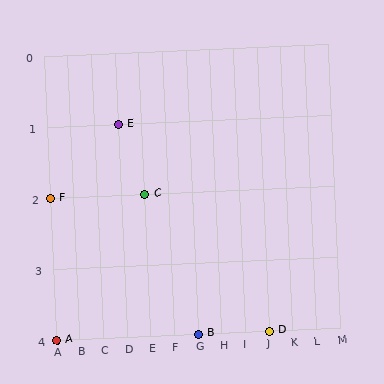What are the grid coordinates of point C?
Point C is at grid coordinates (E, 2).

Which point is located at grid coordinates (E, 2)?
Point C is at (E, 2).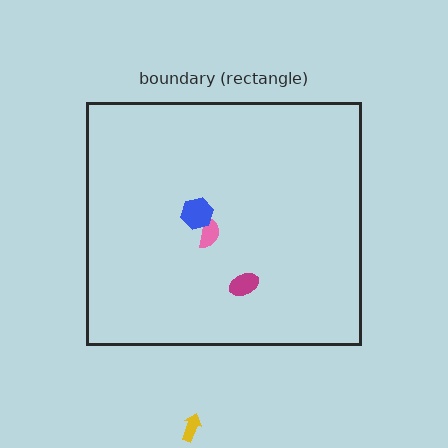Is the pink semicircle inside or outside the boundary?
Inside.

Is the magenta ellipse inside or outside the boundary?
Inside.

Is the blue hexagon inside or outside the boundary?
Inside.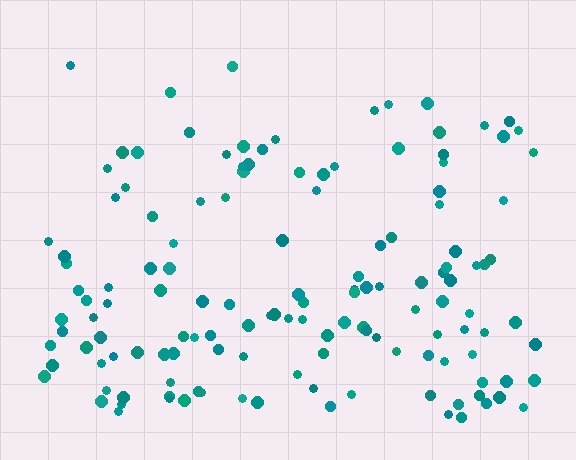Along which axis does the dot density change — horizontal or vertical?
Vertical.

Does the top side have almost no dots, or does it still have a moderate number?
Still a moderate number, just noticeably fewer than the bottom.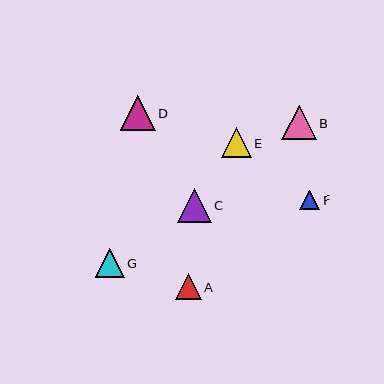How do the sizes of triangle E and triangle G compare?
Triangle E and triangle G are approximately the same size.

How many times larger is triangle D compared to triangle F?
Triangle D is approximately 1.8 times the size of triangle F.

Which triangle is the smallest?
Triangle F is the smallest with a size of approximately 20 pixels.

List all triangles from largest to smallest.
From largest to smallest: D, B, C, E, G, A, F.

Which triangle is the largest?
Triangle D is the largest with a size of approximately 35 pixels.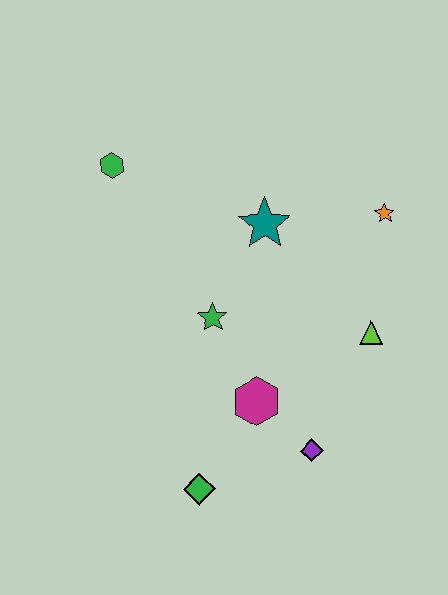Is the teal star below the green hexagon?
Yes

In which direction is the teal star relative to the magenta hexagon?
The teal star is above the magenta hexagon.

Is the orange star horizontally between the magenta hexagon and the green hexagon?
No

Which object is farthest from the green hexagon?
The purple diamond is farthest from the green hexagon.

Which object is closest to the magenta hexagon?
The purple diamond is closest to the magenta hexagon.